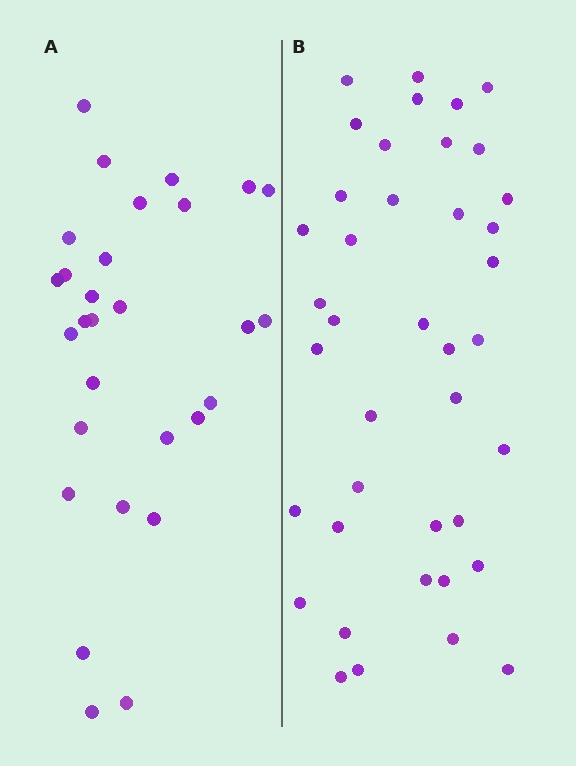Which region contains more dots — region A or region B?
Region B (the right region) has more dots.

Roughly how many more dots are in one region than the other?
Region B has roughly 12 or so more dots than region A.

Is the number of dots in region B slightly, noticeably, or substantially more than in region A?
Region B has noticeably more, but not dramatically so. The ratio is roughly 1.4 to 1.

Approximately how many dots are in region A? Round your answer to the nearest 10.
About 30 dots. (The exact count is 29, which rounds to 30.)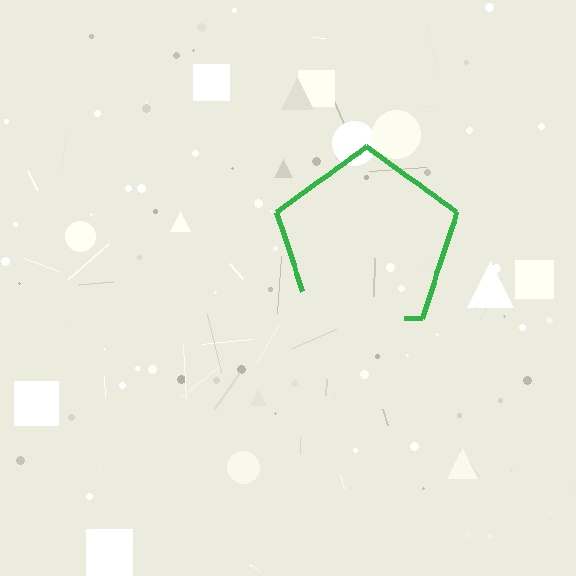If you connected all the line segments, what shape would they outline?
They would outline a pentagon.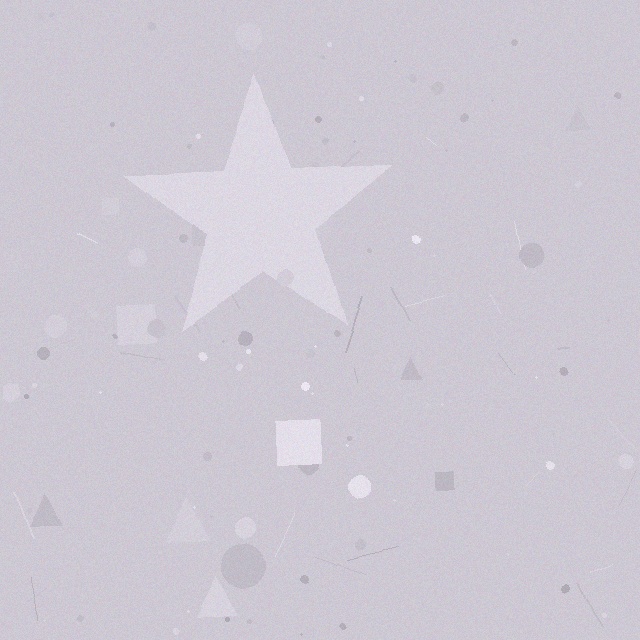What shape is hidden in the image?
A star is hidden in the image.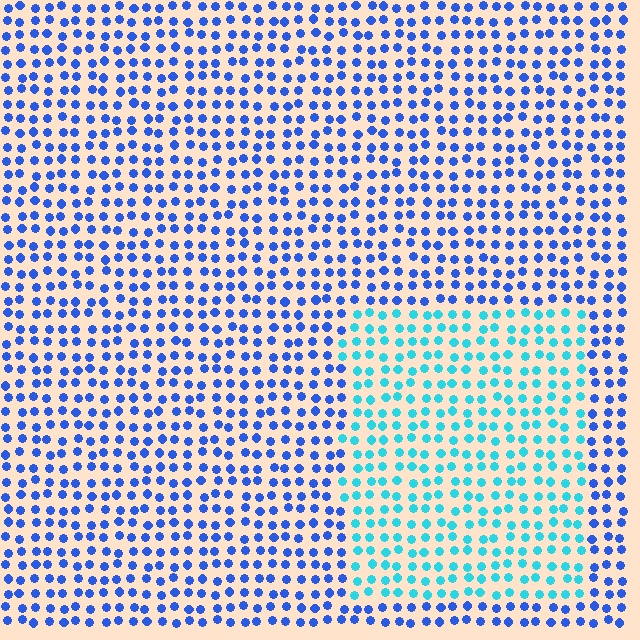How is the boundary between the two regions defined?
The boundary is defined purely by a slight shift in hue (about 40 degrees). Spacing, size, and orientation are identical on both sides.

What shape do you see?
I see a rectangle.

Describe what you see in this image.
The image is filled with small blue elements in a uniform arrangement. A rectangle-shaped region is visible where the elements are tinted to a slightly different hue, forming a subtle color boundary.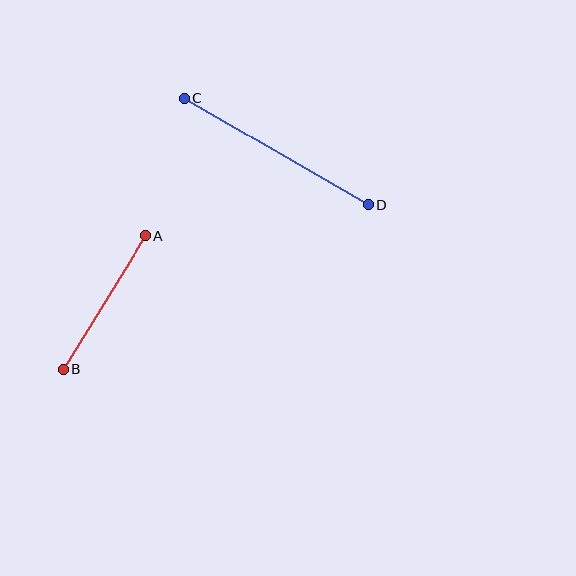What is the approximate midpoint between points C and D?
The midpoint is at approximately (276, 152) pixels.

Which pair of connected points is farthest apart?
Points C and D are farthest apart.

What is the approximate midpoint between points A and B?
The midpoint is at approximately (104, 302) pixels.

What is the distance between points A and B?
The distance is approximately 156 pixels.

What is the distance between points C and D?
The distance is approximately 212 pixels.